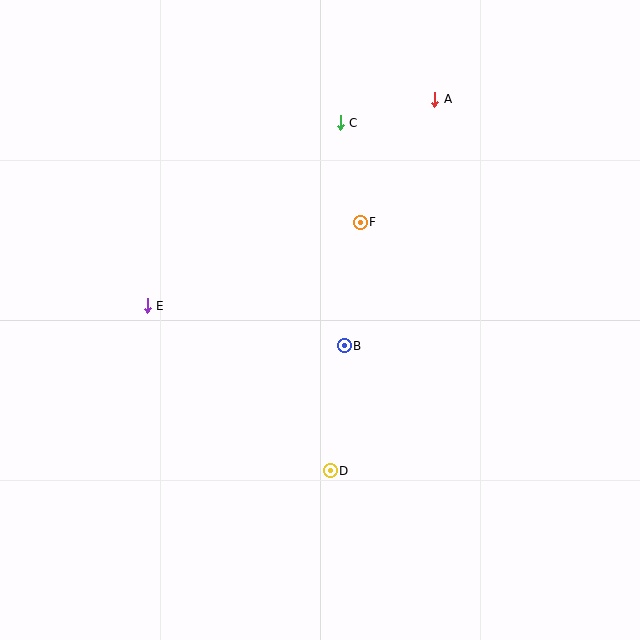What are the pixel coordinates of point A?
Point A is at (435, 99).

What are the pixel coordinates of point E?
Point E is at (147, 306).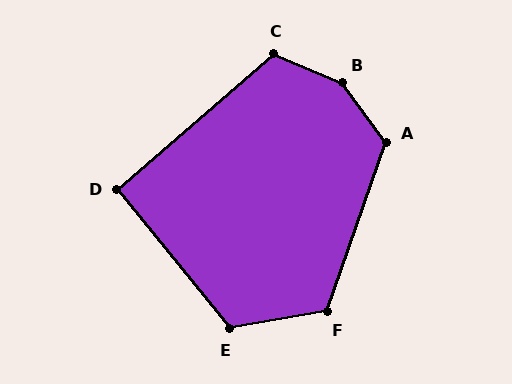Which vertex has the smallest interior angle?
D, at approximately 92 degrees.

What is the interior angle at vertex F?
Approximately 119 degrees (obtuse).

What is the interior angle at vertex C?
Approximately 116 degrees (obtuse).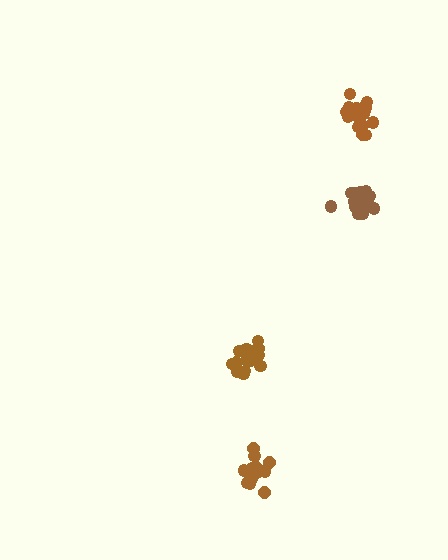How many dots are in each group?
Group 1: 17 dots, Group 2: 21 dots, Group 3: 16 dots, Group 4: 21 dots (75 total).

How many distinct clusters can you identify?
There are 4 distinct clusters.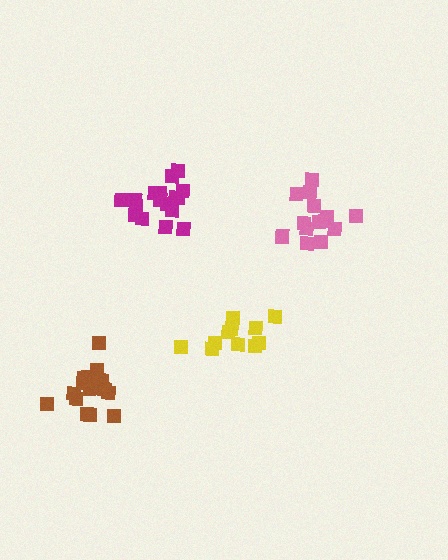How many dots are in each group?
Group 1: 16 dots, Group 2: 14 dots, Group 3: 11 dots, Group 4: 17 dots (58 total).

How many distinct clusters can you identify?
There are 4 distinct clusters.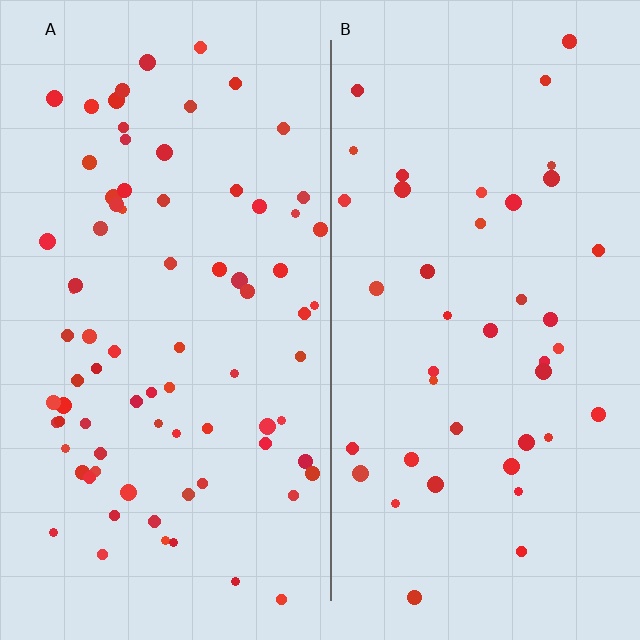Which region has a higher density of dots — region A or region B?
A (the left).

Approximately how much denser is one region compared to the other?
Approximately 1.9× — region A over region B.